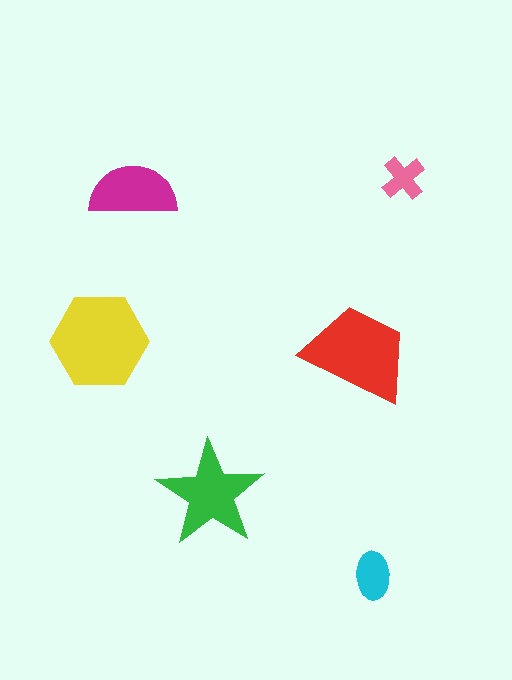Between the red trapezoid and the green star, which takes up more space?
The red trapezoid.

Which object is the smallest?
The pink cross.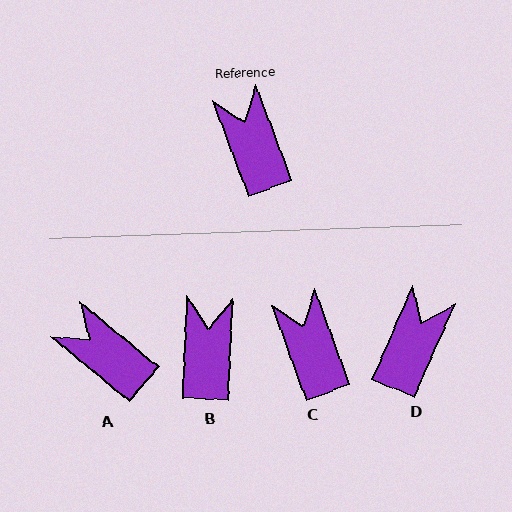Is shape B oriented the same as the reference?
No, it is off by about 23 degrees.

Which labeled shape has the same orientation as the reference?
C.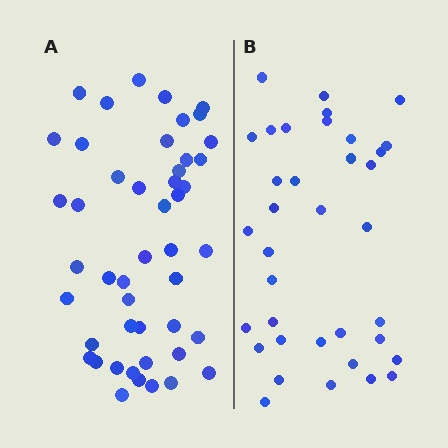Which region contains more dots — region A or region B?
Region A (the left region) has more dots.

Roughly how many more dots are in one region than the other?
Region A has roughly 12 or so more dots than region B.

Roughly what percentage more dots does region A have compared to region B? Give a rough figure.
About 30% more.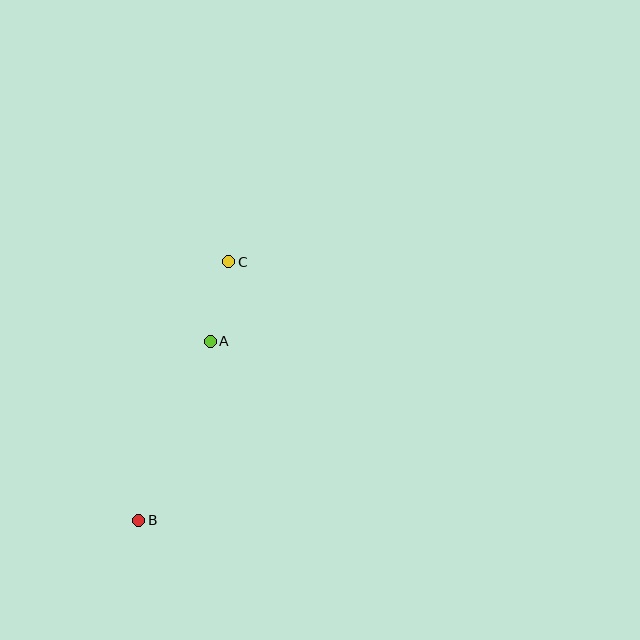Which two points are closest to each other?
Points A and C are closest to each other.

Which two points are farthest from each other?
Points B and C are farthest from each other.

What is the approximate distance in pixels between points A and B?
The distance between A and B is approximately 193 pixels.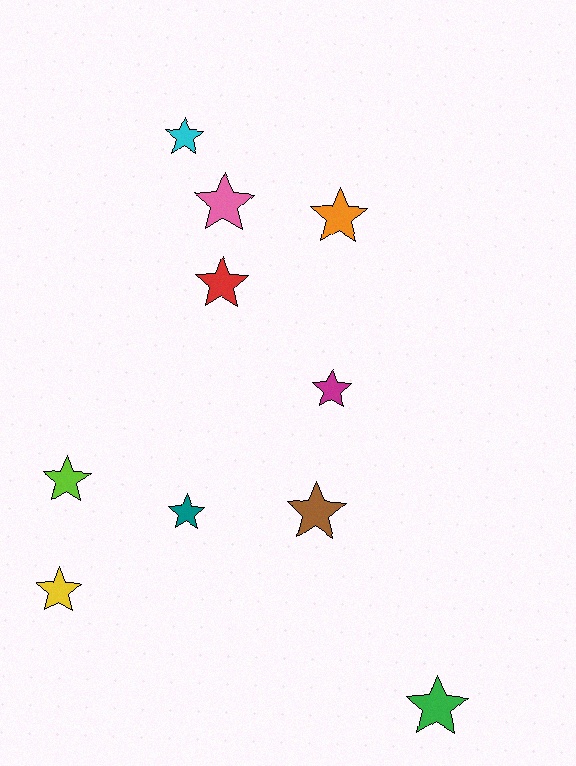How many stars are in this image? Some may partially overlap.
There are 10 stars.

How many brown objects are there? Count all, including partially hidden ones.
There is 1 brown object.